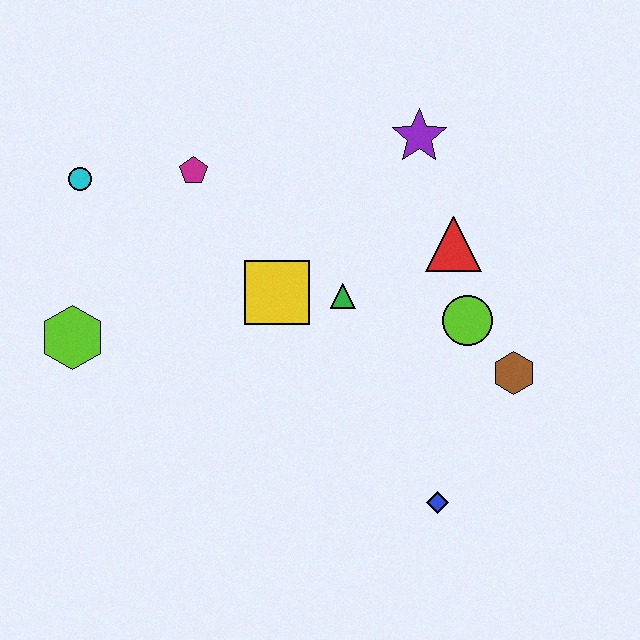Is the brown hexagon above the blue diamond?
Yes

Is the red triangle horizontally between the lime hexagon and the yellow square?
No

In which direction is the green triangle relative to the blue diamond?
The green triangle is above the blue diamond.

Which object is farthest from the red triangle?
The lime hexagon is farthest from the red triangle.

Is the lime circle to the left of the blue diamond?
No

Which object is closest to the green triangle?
The yellow square is closest to the green triangle.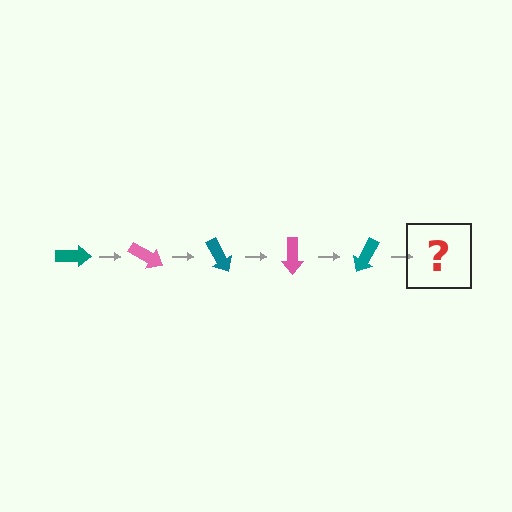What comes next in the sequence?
The next element should be a pink arrow, rotated 150 degrees from the start.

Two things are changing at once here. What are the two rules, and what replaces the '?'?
The two rules are that it rotates 30 degrees each step and the color cycles through teal and pink. The '?' should be a pink arrow, rotated 150 degrees from the start.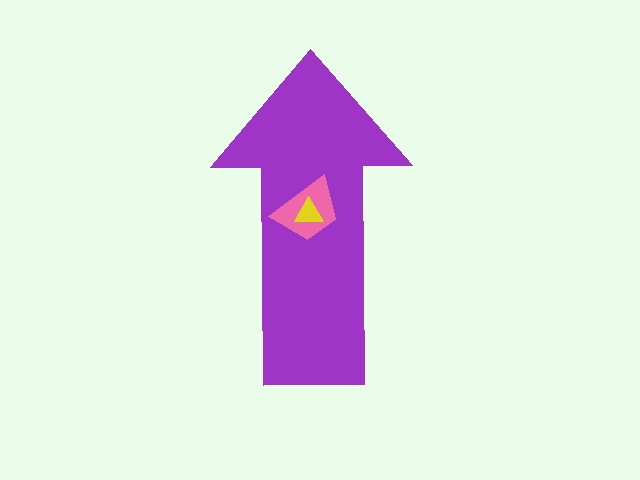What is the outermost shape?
The purple arrow.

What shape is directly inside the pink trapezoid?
The yellow triangle.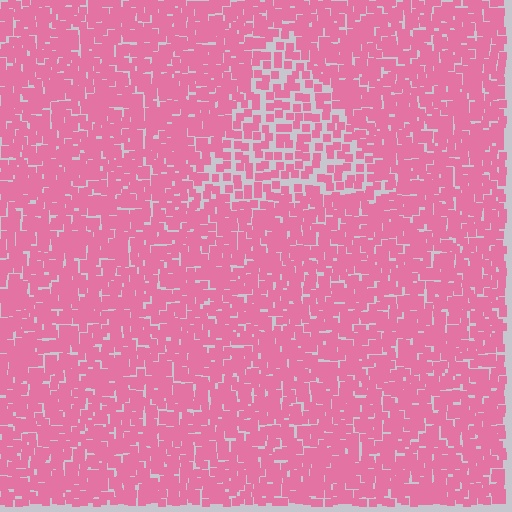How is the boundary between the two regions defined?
The boundary is defined by a change in element density (approximately 2.0x ratio). All elements are the same color, size, and shape.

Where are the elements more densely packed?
The elements are more densely packed outside the triangle boundary.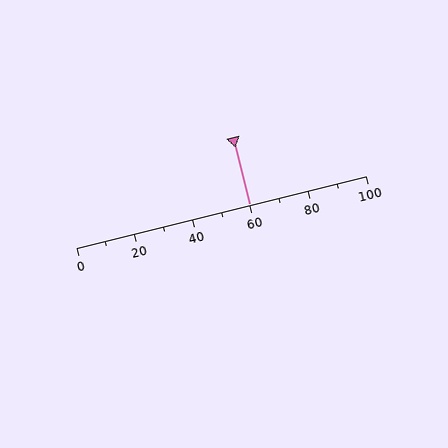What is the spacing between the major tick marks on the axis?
The major ticks are spaced 20 apart.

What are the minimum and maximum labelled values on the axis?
The axis runs from 0 to 100.